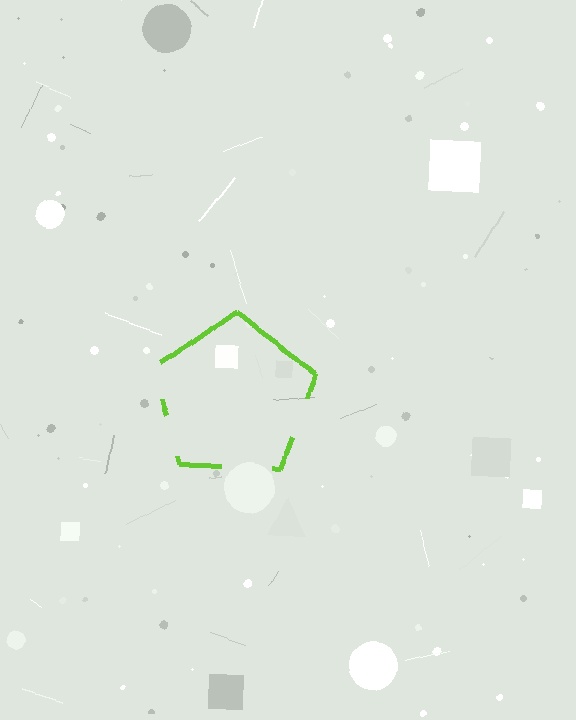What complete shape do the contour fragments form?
The contour fragments form a pentagon.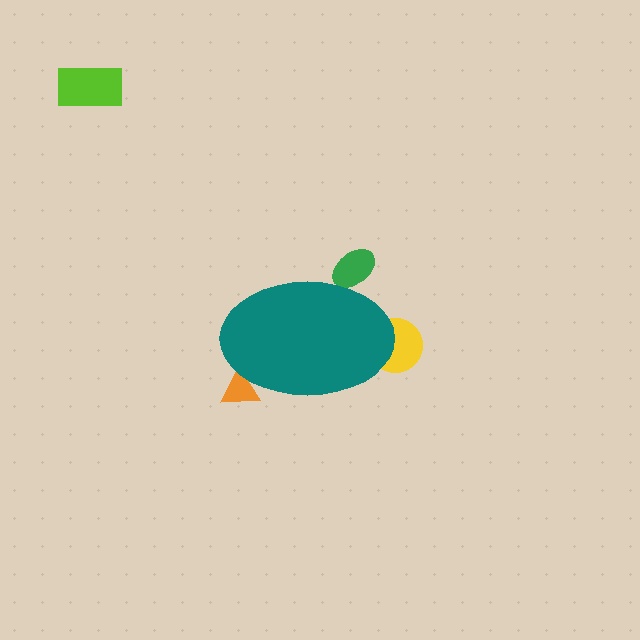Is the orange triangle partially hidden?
Yes, the orange triangle is partially hidden behind the teal ellipse.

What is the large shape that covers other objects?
A teal ellipse.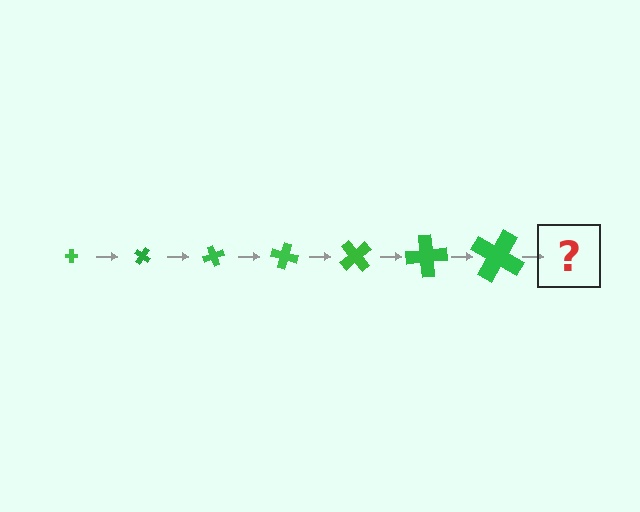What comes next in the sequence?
The next element should be a cross, larger than the previous one and rotated 245 degrees from the start.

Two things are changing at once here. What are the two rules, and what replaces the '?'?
The two rules are that the cross grows larger each step and it rotates 35 degrees each step. The '?' should be a cross, larger than the previous one and rotated 245 degrees from the start.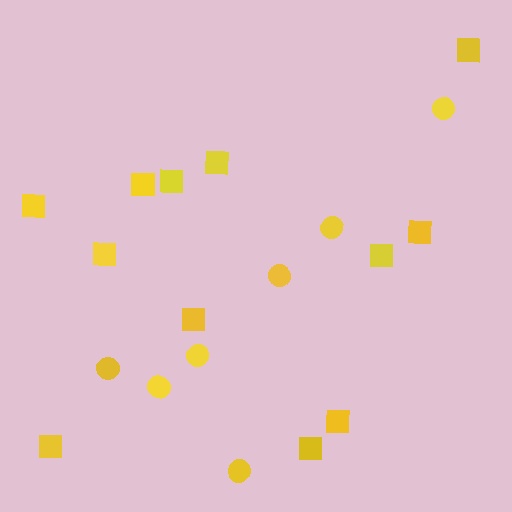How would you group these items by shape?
There are 2 groups: one group of circles (7) and one group of squares (12).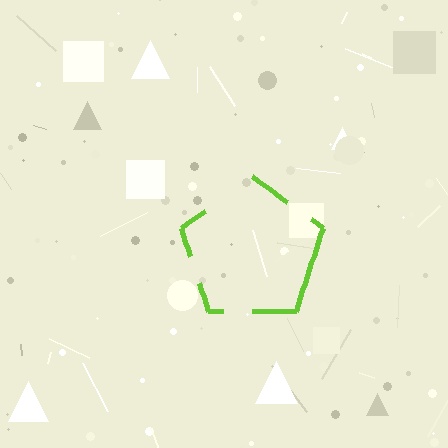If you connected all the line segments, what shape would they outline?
They would outline a pentagon.